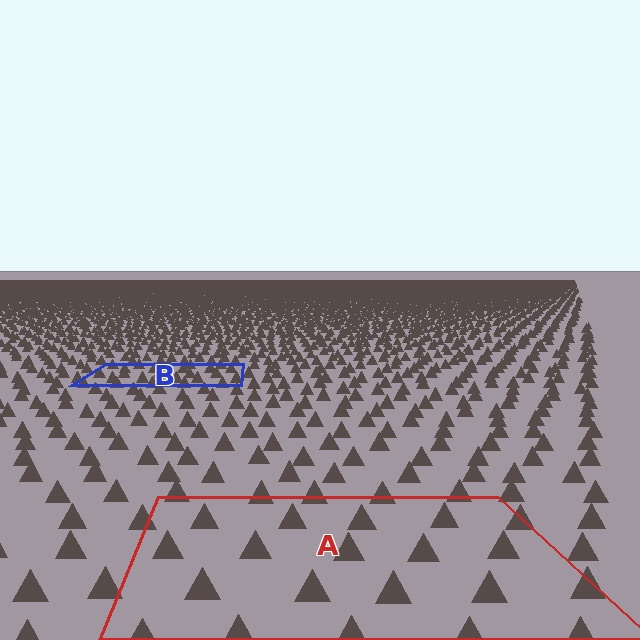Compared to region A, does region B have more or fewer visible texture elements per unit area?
Region B has more texture elements per unit area — they are packed more densely because it is farther away.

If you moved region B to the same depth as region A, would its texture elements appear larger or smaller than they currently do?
They would appear larger. At a closer depth, the same texture elements are projected at a bigger on-screen size.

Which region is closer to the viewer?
Region A is closer. The texture elements there are larger and more spread out.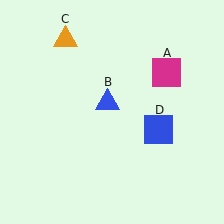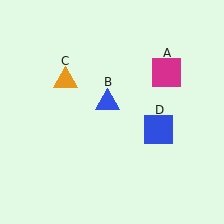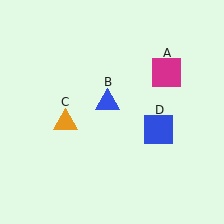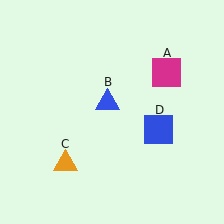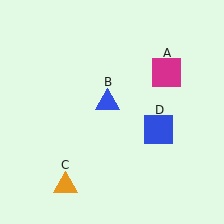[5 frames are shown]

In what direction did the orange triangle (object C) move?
The orange triangle (object C) moved down.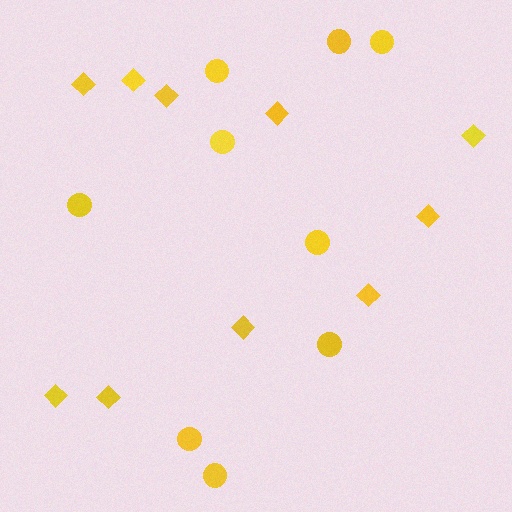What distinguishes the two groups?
There are 2 groups: one group of diamonds (10) and one group of circles (9).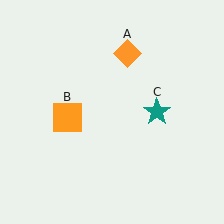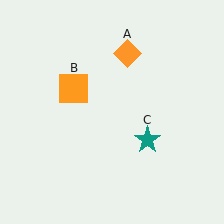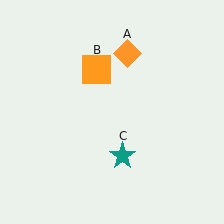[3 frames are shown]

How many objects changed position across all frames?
2 objects changed position: orange square (object B), teal star (object C).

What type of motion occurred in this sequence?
The orange square (object B), teal star (object C) rotated clockwise around the center of the scene.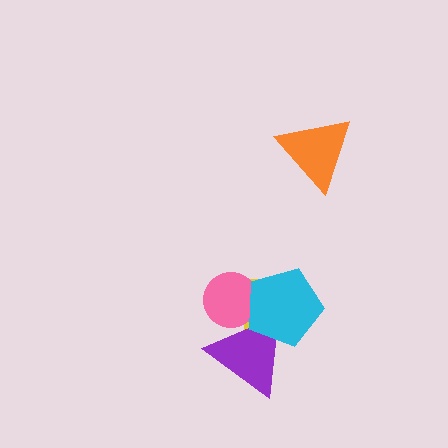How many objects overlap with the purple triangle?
3 objects overlap with the purple triangle.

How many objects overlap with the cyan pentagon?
3 objects overlap with the cyan pentagon.